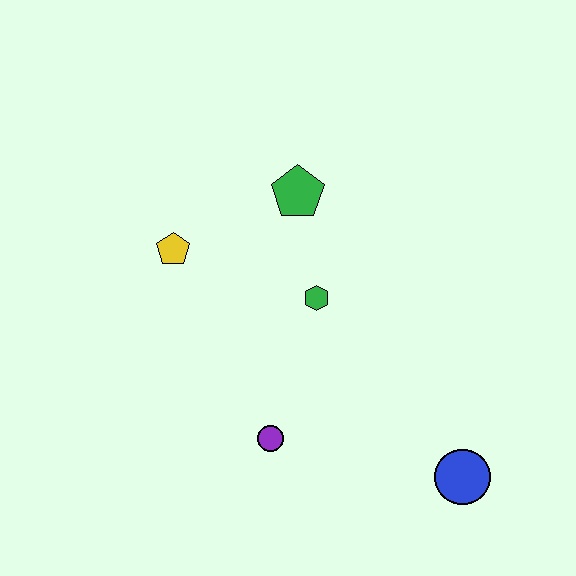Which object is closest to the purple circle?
The green hexagon is closest to the purple circle.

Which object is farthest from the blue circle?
The yellow pentagon is farthest from the blue circle.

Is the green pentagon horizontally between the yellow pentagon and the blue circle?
Yes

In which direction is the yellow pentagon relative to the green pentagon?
The yellow pentagon is to the left of the green pentagon.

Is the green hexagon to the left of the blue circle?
Yes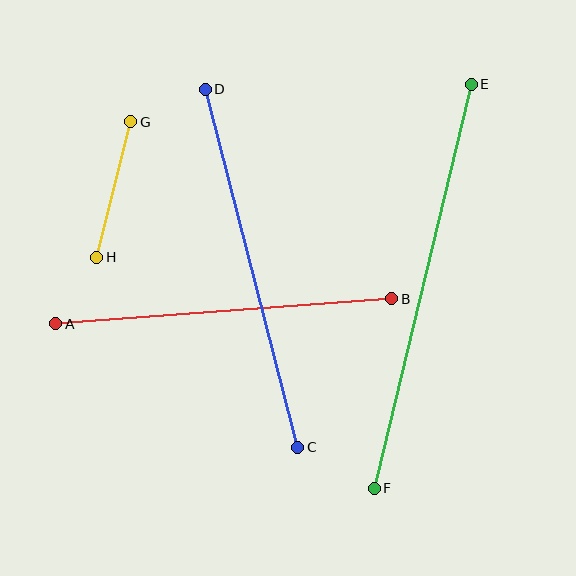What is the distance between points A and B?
The distance is approximately 337 pixels.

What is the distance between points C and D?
The distance is approximately 370 pixels.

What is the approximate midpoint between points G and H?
The midpoint is at approximately (114, 190) pixels.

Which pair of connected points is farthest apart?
Points E and F are farthest apart.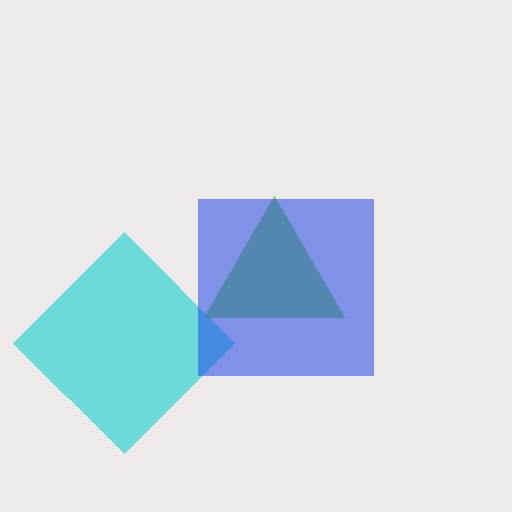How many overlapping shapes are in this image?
There are 3 overlapping shapes in the image.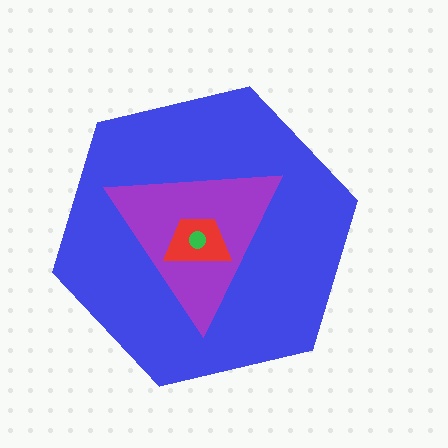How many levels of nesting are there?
4.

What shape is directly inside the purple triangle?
The red trapezoid.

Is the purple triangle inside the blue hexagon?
Yes.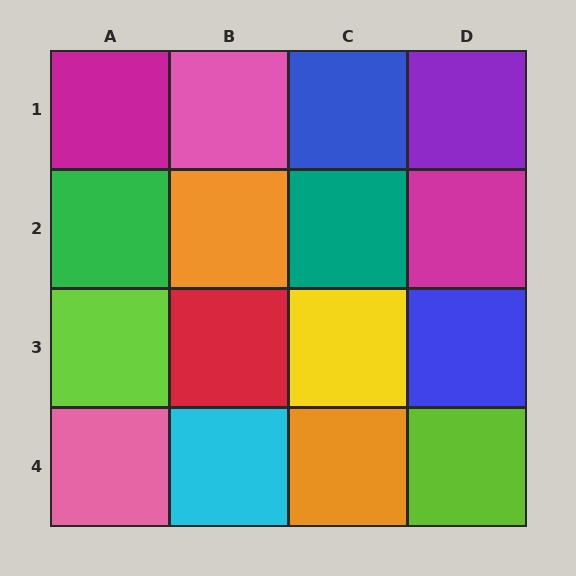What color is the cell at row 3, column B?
Red.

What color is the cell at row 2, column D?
Magenta.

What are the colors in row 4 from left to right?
Pink, cyan, orange, lime.